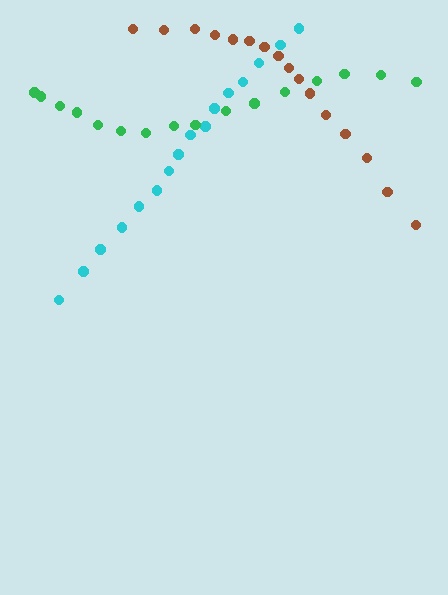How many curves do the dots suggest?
There are 3 distinct paths.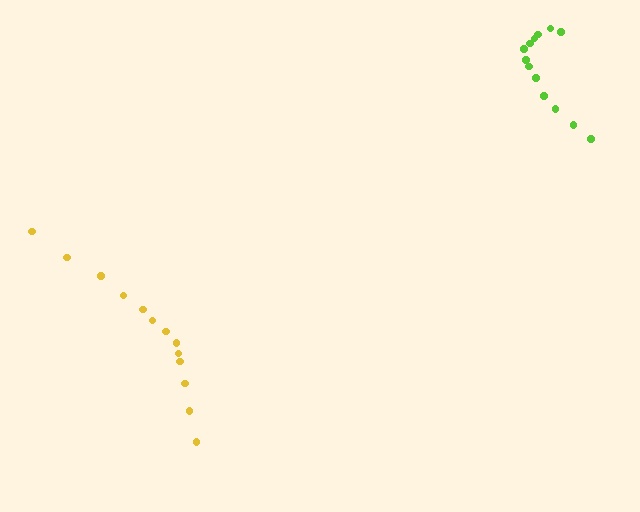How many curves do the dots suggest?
There are 2 distinct paths.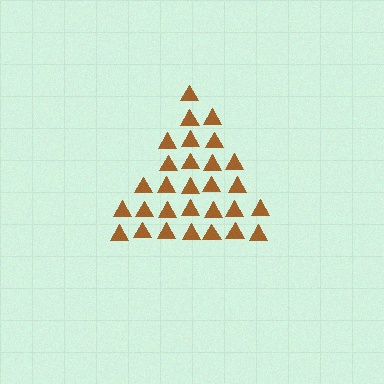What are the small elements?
The small elements are triangles.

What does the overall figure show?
The overall figure shows a triangle.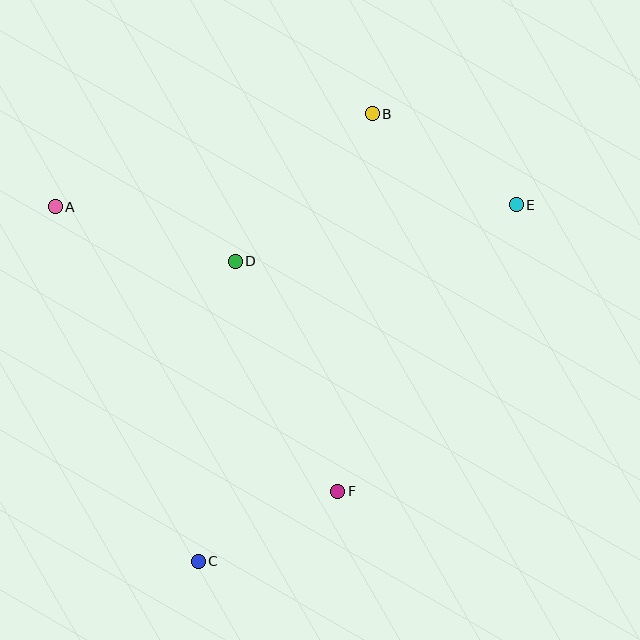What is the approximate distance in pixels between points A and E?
The distance between A and E is approximately 461 pixels.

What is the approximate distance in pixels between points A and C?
The distance between A and C is approximately 382 pixels.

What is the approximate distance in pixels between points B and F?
The distance between B and F is approximately 379 pixels.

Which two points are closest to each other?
Points C and F are closest to each other.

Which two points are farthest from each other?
Points B and C are farthest from each other.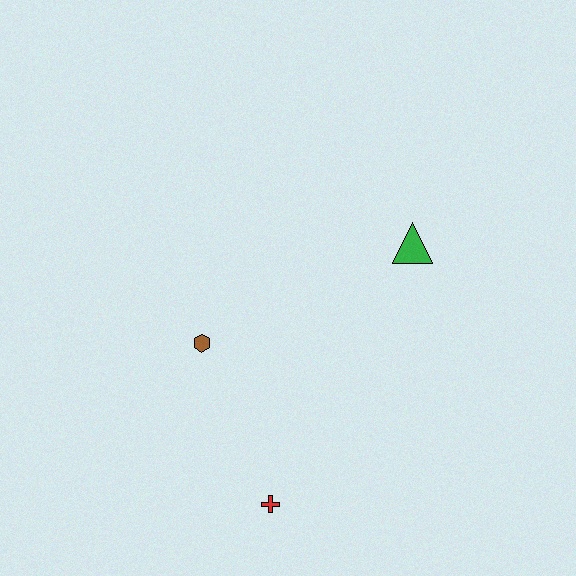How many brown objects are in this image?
There is 1 brown object.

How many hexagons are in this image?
There is 1 hexagon.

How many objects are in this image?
There are 3 objects.